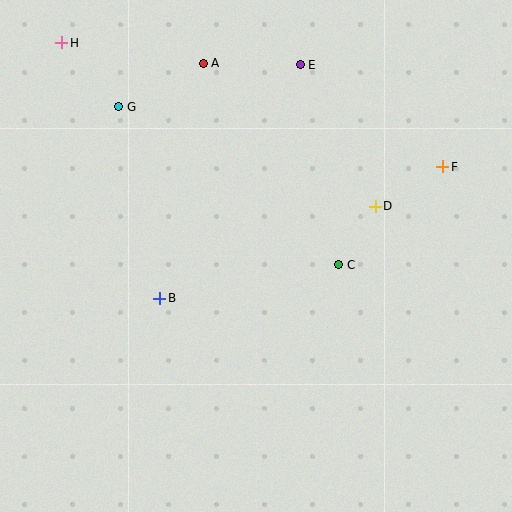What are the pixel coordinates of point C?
Point C is at (339, 265).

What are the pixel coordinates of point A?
Point A is at (203, 63).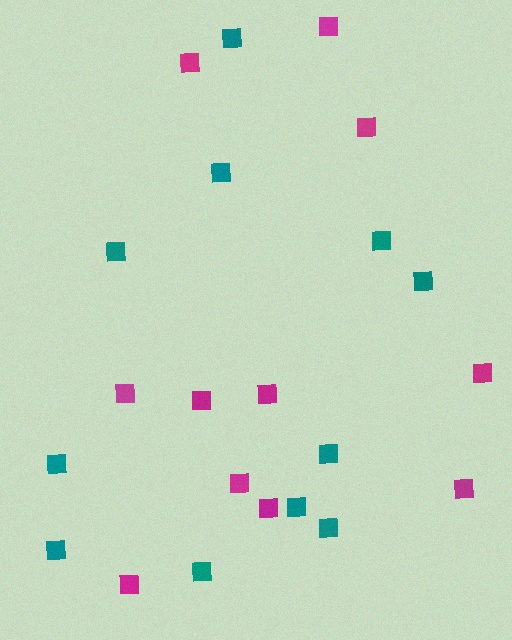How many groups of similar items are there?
There are 2 groups: one group of magenta squares (11) and one group of teal squares (11).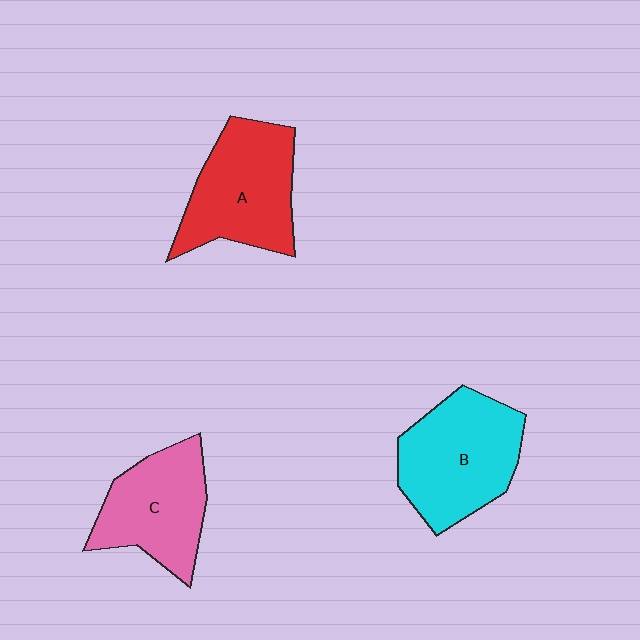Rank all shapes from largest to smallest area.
From largest to smallest: B (cyan), A (red), C (pink).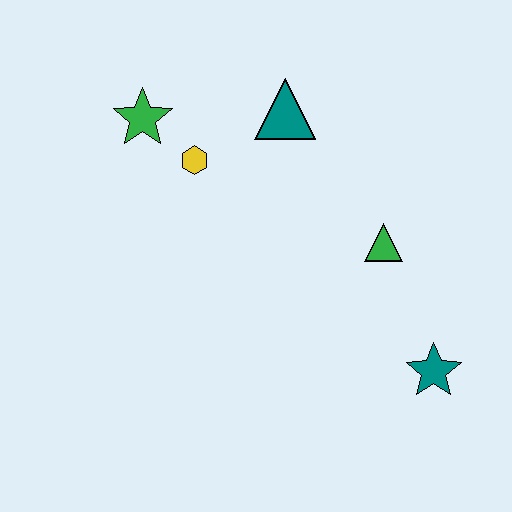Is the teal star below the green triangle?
Yes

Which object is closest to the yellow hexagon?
The green star is closest to the yellow hexagon.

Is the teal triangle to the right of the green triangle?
No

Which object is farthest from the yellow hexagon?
The teal star is farthest from the yellow hexagon.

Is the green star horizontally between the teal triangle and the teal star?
No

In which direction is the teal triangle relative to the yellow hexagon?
The teal triangle is to the right of the yellow hexagon.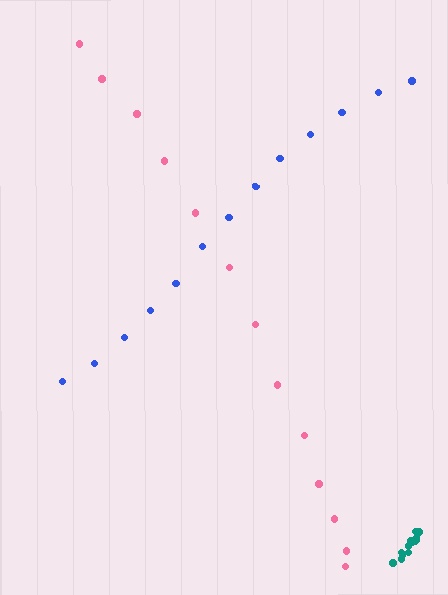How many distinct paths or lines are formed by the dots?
There are 3 distinct paths.